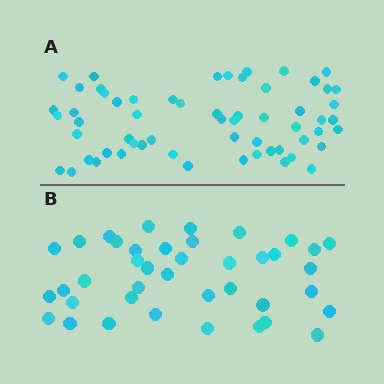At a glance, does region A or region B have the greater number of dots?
Region A (the top region) has more dots.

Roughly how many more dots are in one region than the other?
Region A has approximately 20 more dots than region B.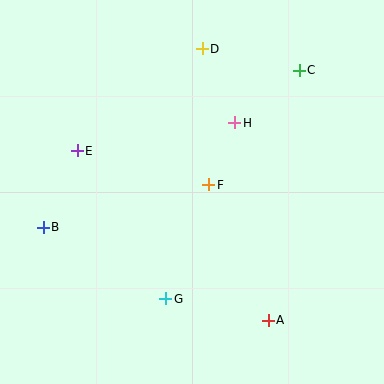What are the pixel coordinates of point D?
Point D is at (202, 49).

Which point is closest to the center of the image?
Point F at (209, 185) is closest to the center.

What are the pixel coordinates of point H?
Point H is at (235, 123).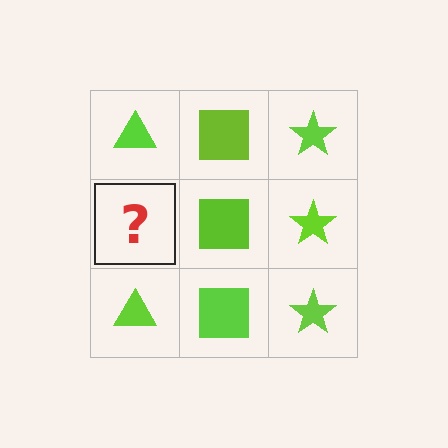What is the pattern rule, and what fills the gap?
The rule is that each column has a consistent shape. The gap should be filled with a lime triangle.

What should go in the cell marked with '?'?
The missing cell should contain a lime triangle.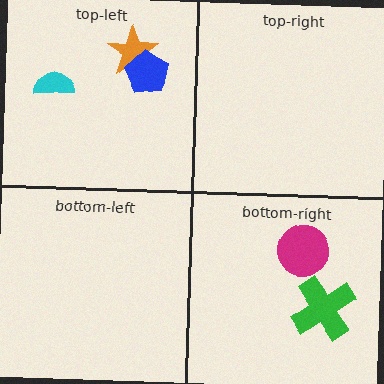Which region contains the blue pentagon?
The top-left region.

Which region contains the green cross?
The bottom-right region.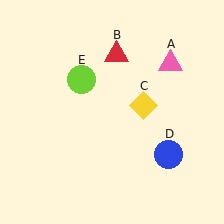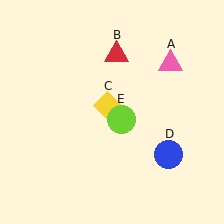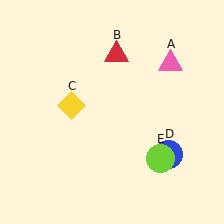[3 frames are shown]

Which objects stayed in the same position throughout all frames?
Pink triangle (object A) and red triangle (object B) and blue circle (object D) remained stationary.